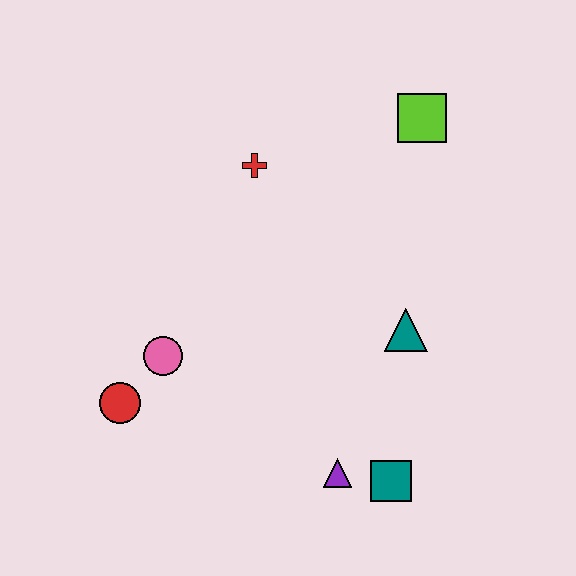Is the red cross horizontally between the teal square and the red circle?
Yes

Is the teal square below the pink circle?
Yes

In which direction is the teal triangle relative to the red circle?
The teal triangle is to the right of the red circle.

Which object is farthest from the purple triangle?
The lime square is farthest from the purple triangle.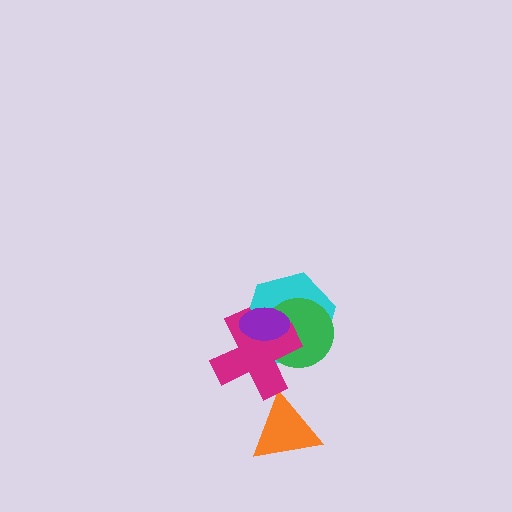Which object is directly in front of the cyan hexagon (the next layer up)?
The green circle is directly in front of the cyan hexagon.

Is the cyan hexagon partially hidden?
Yes, it is partially covered by another shape.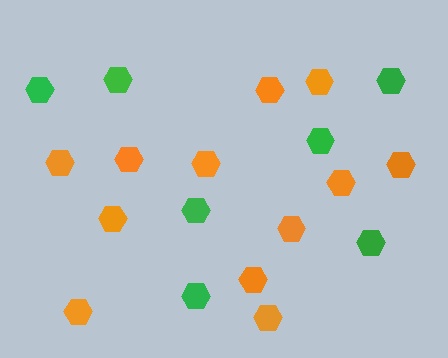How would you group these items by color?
There are 2 groups: one group of orange hexagons (12) and one group of green hexagons (7).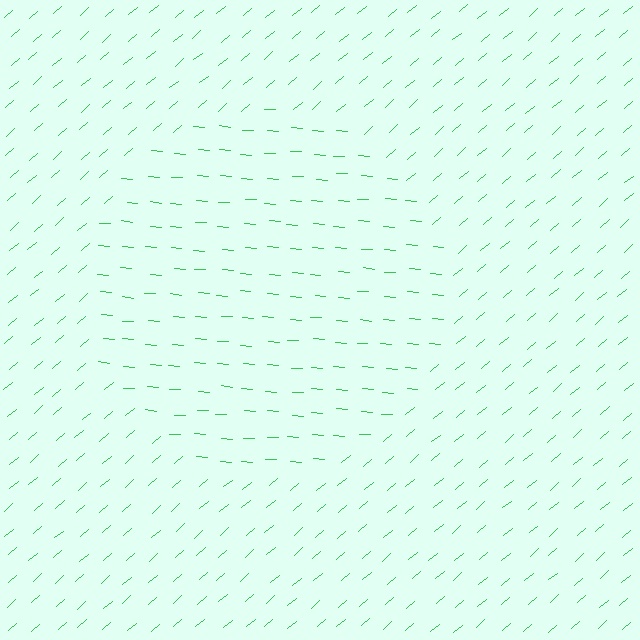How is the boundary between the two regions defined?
The boundary is defined purely by a change in line orientation (approximately 45 degrees difference). All lines are the same color and thickness.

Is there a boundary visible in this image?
Yes, there is a texture boundary formed by a change in line orientation.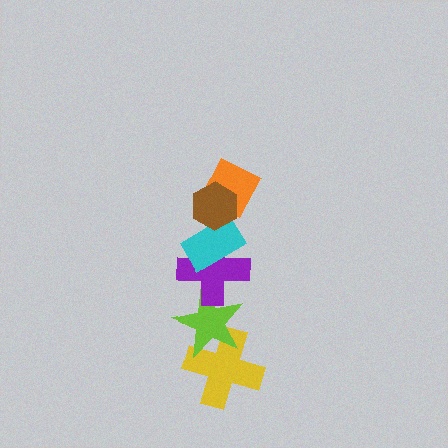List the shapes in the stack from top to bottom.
From top to bottom: the brown hexagon, the orange diamond, the cyan rectangle, the purple cross, the lime star, the yellow cross.